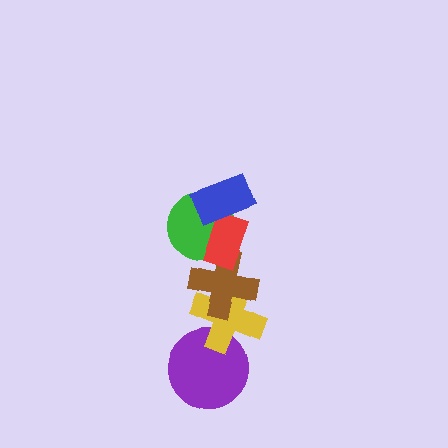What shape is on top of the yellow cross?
The brown cross is on top of the yellow cross.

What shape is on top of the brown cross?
The green circle is on top of the brown cross.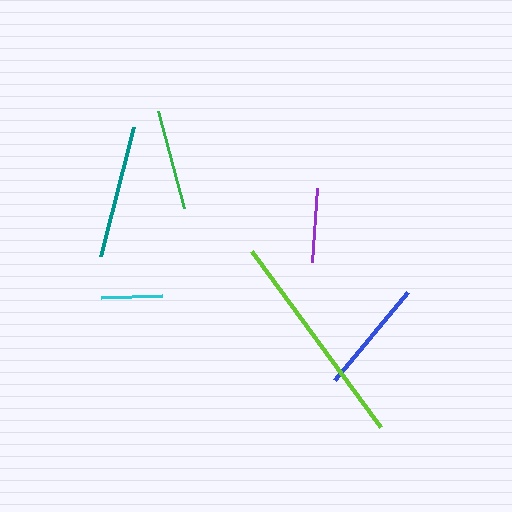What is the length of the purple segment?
The purple segment is approximately 75 pixels long.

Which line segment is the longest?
The lime line is the longest at approximately 218 pixels.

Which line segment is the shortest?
The cyan line is the shortest at approximately 61 pixels.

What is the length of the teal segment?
The teal segment is approximately 133 pixels long.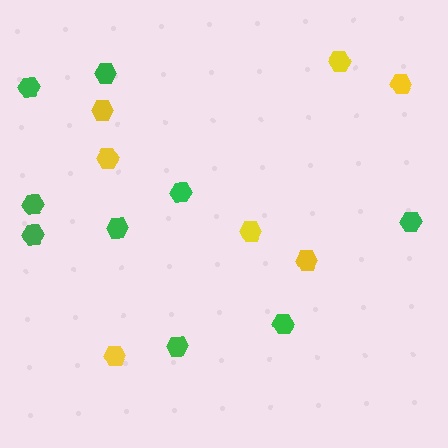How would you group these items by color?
There are 2 groups: one group of yellow hexagons (7) and one group of green hexagons (9).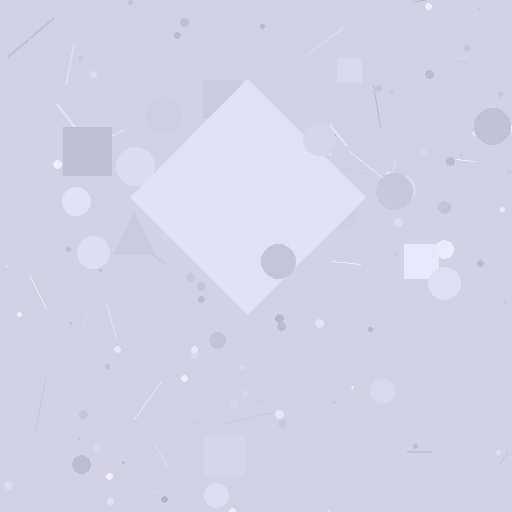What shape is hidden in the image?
A diamond is hidden in the image.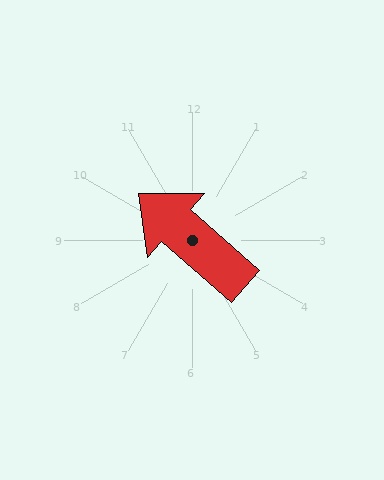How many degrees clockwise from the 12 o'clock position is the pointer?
Approximately 311 degrees.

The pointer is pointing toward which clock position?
Roughly 10 o'clock.